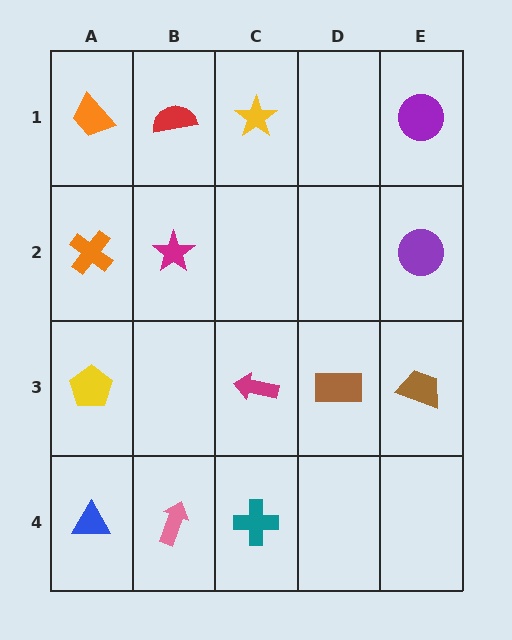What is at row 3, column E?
A brown trapezoid.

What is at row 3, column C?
A magenta arrow.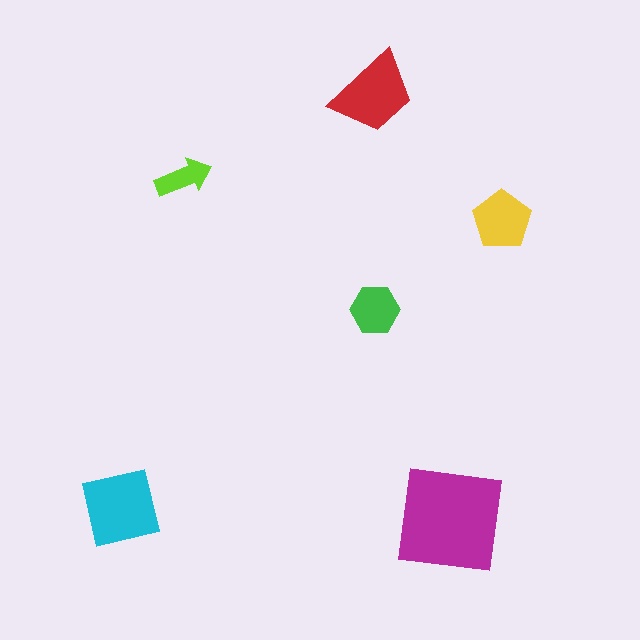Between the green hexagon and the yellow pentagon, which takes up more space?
The yellow pentagon.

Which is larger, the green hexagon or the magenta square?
The magenta square.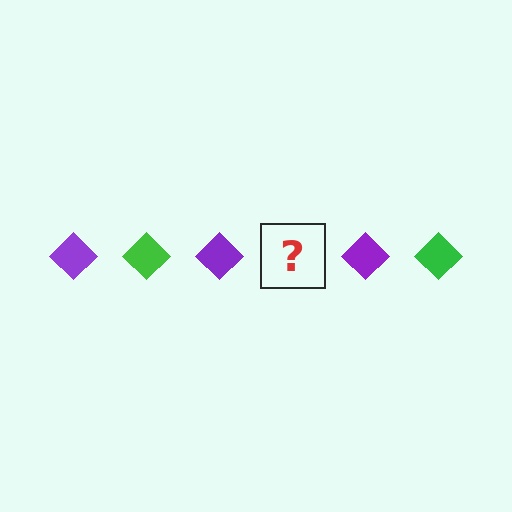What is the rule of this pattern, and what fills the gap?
The rule is that the pattern cycles through purple, green diamonds. The gap should be filled with a green diamond.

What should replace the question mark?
The question mark should be replaced with a green diamond.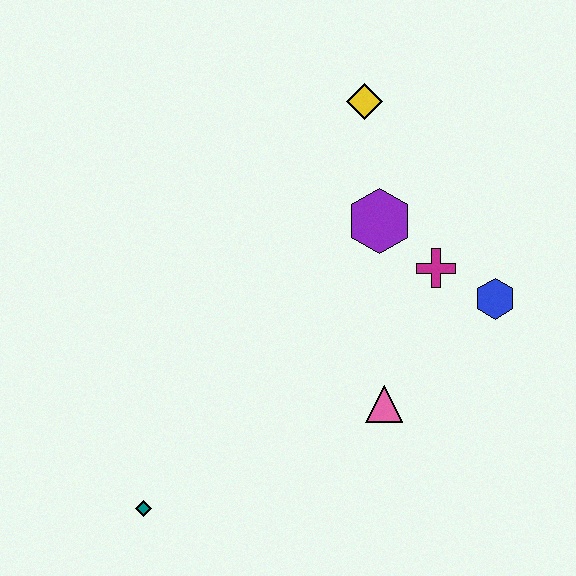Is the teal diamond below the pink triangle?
Yes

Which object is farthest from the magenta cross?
The teal diamond is farthest from the magenta cross.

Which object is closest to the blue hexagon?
The magenta cross is closest to the blue hexagon.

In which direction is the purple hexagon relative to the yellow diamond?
The purple hexagon is below the yellow diamond.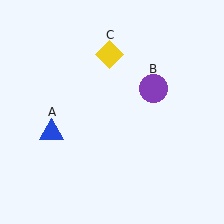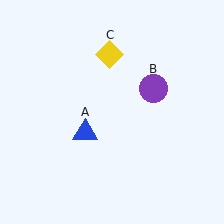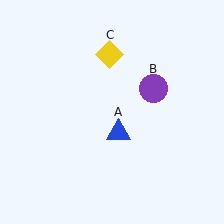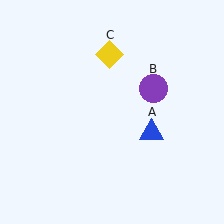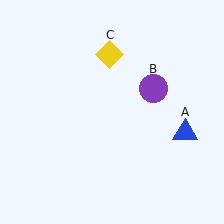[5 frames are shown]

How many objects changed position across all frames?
1 object changed position: blue triangle (object A).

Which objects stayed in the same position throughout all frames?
Purple circle (object B) and yellow diamond (object C) remained stationary.